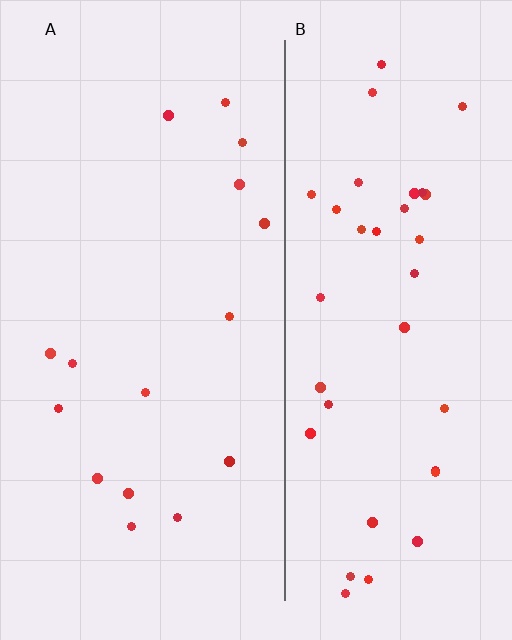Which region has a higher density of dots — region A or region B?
B (the right).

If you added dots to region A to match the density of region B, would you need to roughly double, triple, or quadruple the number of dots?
Approximately double.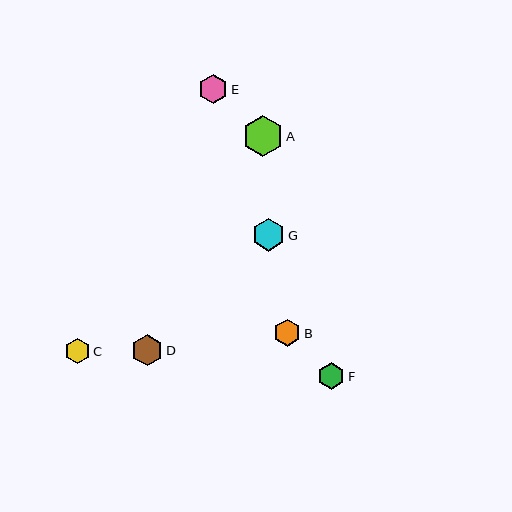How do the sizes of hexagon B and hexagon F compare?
Hexagon B and hexagon F are approximately the same size.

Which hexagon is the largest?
Hexagon A is the largest with a size of approximately 41 pixels.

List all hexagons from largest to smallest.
From largest to smallest: A, G, D, E, B, F, C.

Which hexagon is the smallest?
Hexagon C is the smallest with a size of approximately 25 pixels.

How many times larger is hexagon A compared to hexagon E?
Hexagon A is approximately 1.4 times the size of hexagon E.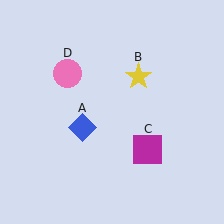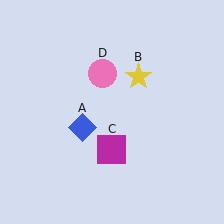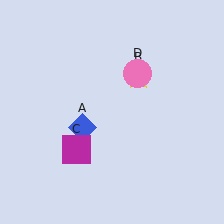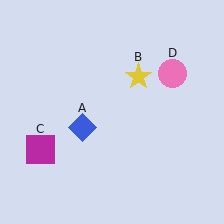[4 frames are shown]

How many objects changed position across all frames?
2 objects changed position: magenta square (object C), pink circle (object D).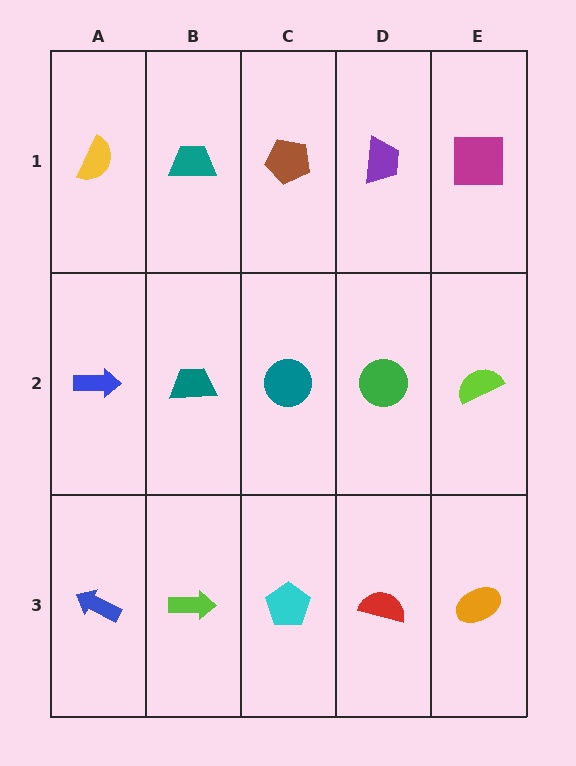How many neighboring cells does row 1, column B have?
3.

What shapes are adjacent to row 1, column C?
A teal circle (row 2, column C), a teal trapezoid (row 1, column B), a purple trapezoid (row 1, column D).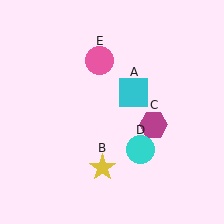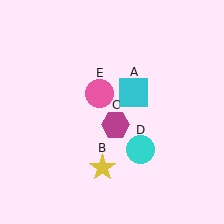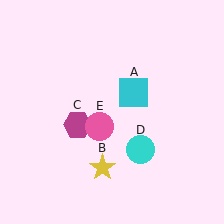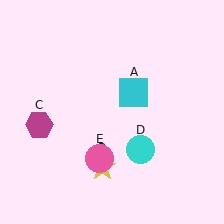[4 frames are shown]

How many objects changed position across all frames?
2 objects changed position: magenta hexagon (object C), pink circle (object E).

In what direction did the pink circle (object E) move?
The pink circle (object E) moved down.